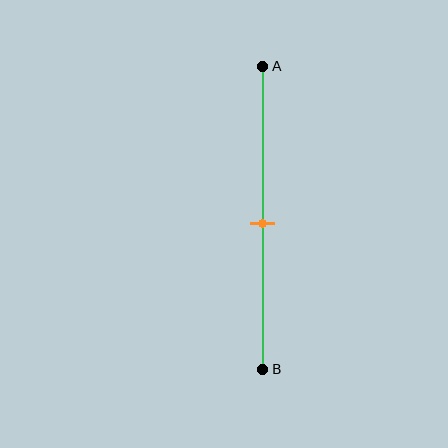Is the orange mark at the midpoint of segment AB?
Yes, the mark is approximately at the midpoint.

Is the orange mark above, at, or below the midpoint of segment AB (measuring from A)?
The orange mark is approximately at the midpoint of segment AB.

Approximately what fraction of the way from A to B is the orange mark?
The orange mark is approximately 50% of the way from A to B.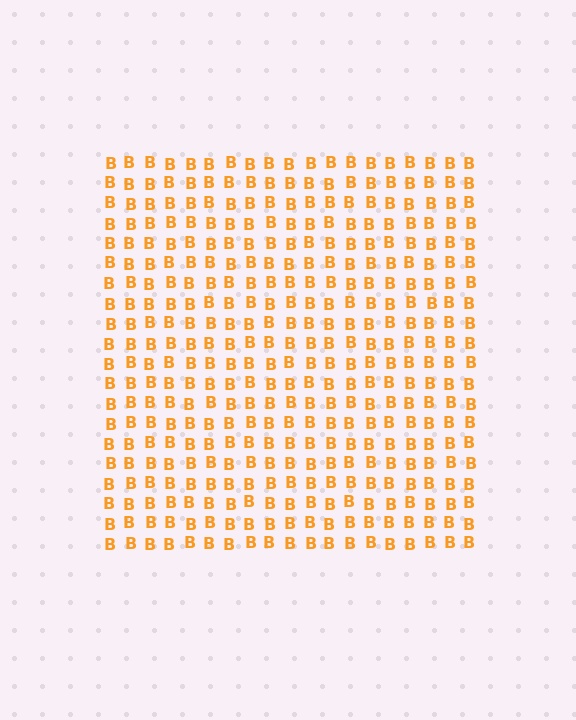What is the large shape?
The large shape is a square.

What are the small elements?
The small elements are letter B's.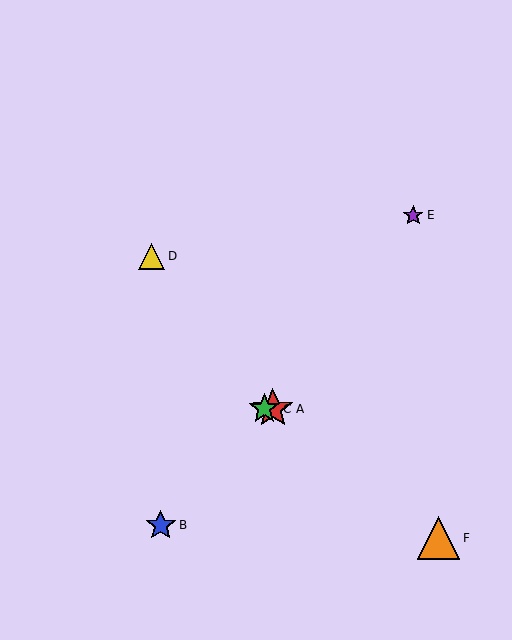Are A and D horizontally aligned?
No, A is at y≈409 and D is at y≈256.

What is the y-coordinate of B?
Object B is at y≈525.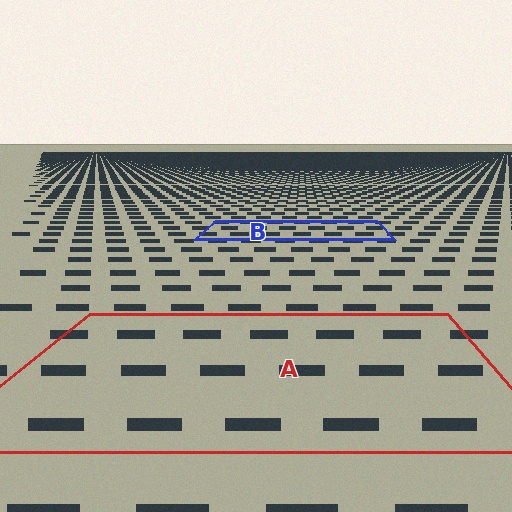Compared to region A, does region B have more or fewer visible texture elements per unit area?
Region B has more texture elements per unit area — they are packed more densely because it is farther away.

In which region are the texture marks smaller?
The texture marks are smaller in region B, because it is farther away.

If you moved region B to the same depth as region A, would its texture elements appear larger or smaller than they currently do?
They would appear larger. At a closer depth, the same texture elements are projected at a bigger on-screen size.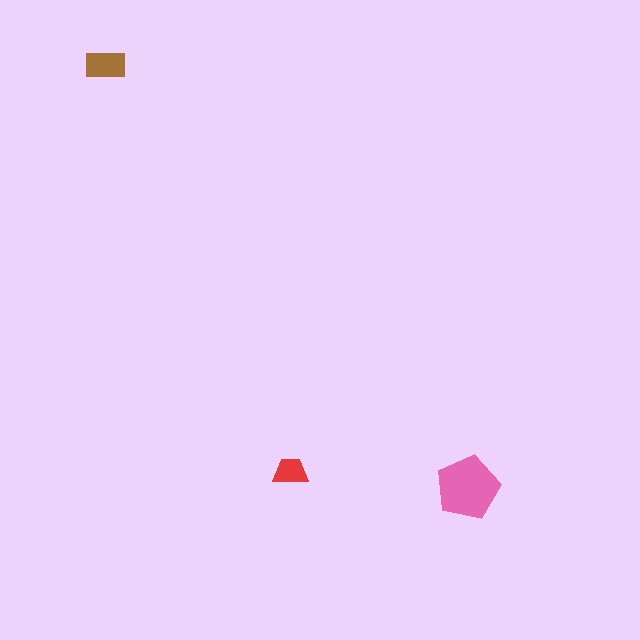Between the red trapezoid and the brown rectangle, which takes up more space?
The brown rectangle.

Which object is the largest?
The pink pentagon.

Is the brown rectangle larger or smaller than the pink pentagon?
Smaller.